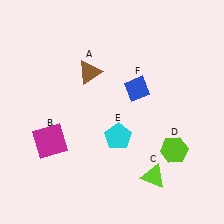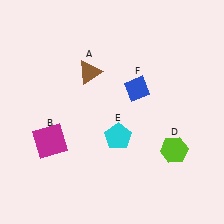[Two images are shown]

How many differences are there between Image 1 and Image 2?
There is 1 difference between the two images.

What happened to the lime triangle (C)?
The lime triangle (C) was removed in Image 2. It was in the bottom-right area of Image 1.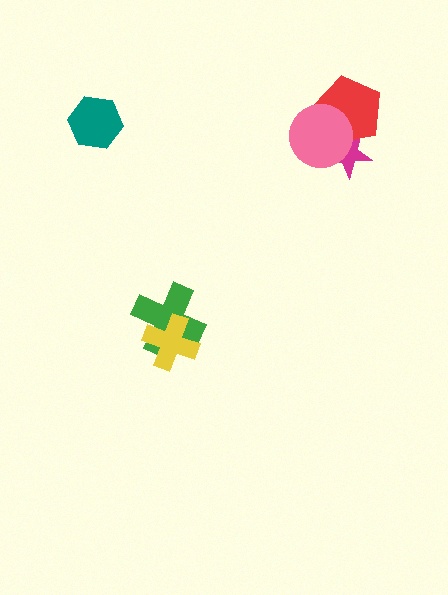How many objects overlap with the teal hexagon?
0 objects overlap with the teal hexagon.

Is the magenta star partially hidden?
Yes, it is partially covered by another shape.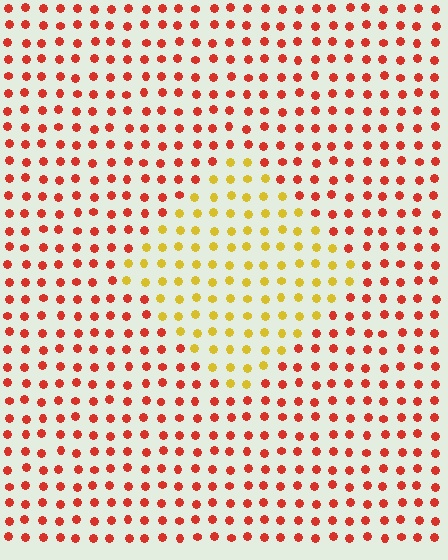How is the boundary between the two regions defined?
The boundary is defined purely by a slight shift in hue (about 49 degrees). Spacing, size, and orientation are identical on both sides.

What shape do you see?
I see a diamond.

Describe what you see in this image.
The image is filled with small red elements in a uniform arrangement. A diamond-shaped region is visible where the elements are tinted to a slightly different hue, forming a subtle color boundary.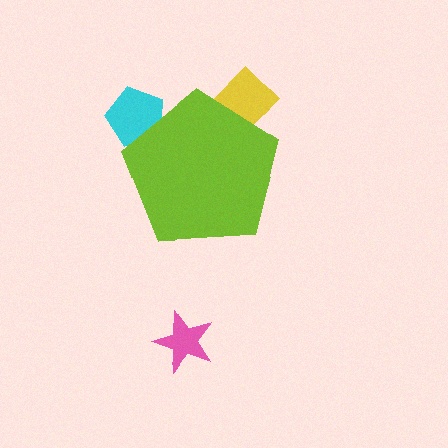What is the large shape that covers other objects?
A lime pentagon.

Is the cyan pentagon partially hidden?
Yes, the cyan pentagon is partially hidden behind the lime pentagon.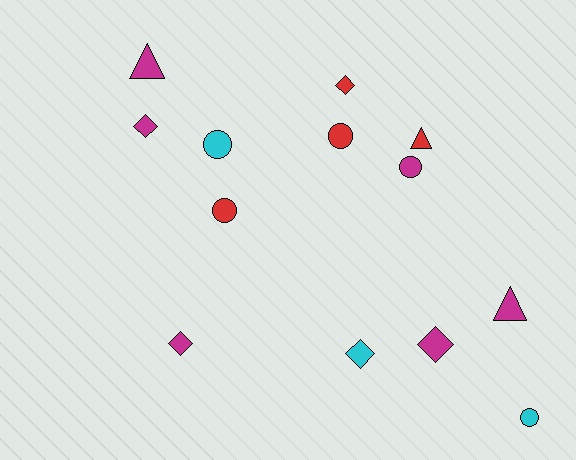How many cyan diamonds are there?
There is 1 cyan diamond.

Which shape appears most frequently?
Diamond, with 5 objects.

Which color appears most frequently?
Magenta, with 6 objects.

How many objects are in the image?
There are 13 objects.